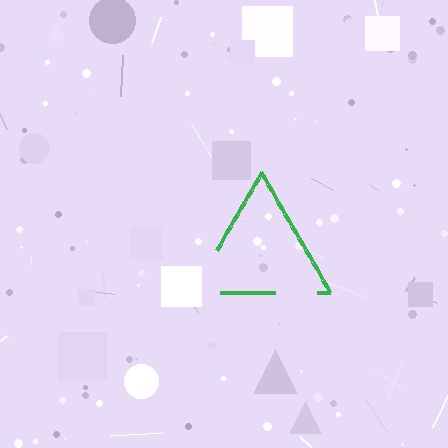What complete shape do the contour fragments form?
The contour fragments form a triangle.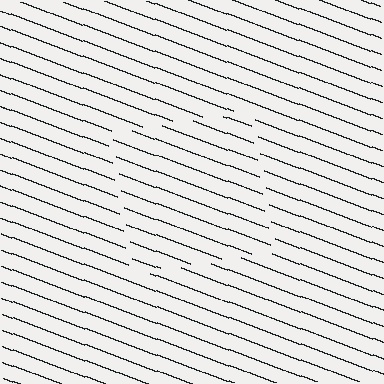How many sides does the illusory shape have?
4 sides — the line-ends trace a square.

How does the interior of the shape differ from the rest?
The interior of the shape contains the same grating, shifted by half a period — the contour is defined by the phase discontinuity where line-ends from the inner and outer gratings abut.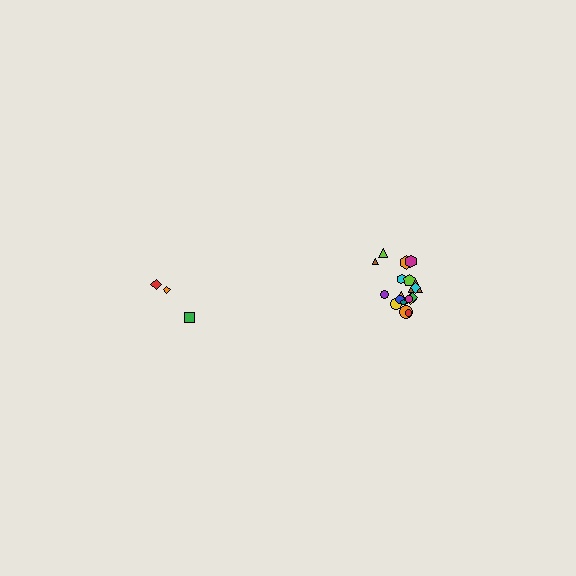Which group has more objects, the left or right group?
The right group.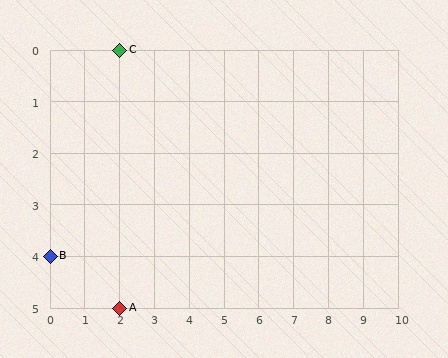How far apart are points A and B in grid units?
Points A and B are 2 columns and 1 row apart (about 2.2 grid units diagonally).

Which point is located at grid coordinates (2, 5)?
Point A is at (2, 5).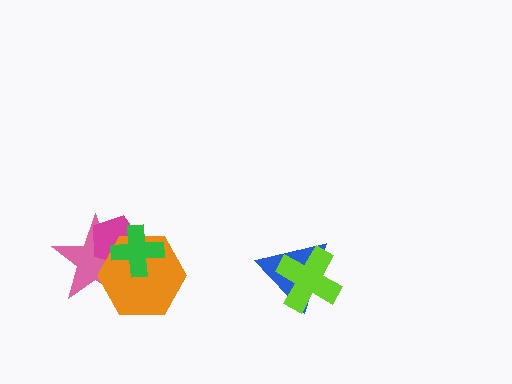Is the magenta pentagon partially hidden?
Yes, it is partially covered by another shape.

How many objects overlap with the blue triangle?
1 object overlaps with the blue triangle.